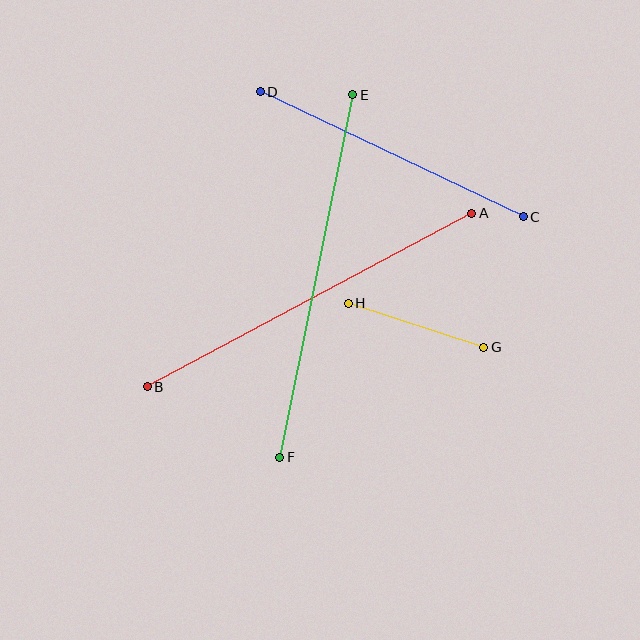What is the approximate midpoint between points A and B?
The midpoint is at approximately (309, 300) pixels.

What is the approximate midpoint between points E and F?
The midpoint is at approximately (316, 276) pixels.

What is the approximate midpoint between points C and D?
The midpoint is at approximately (392, 154) pixels.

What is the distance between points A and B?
The distance is approximately 368 pixels.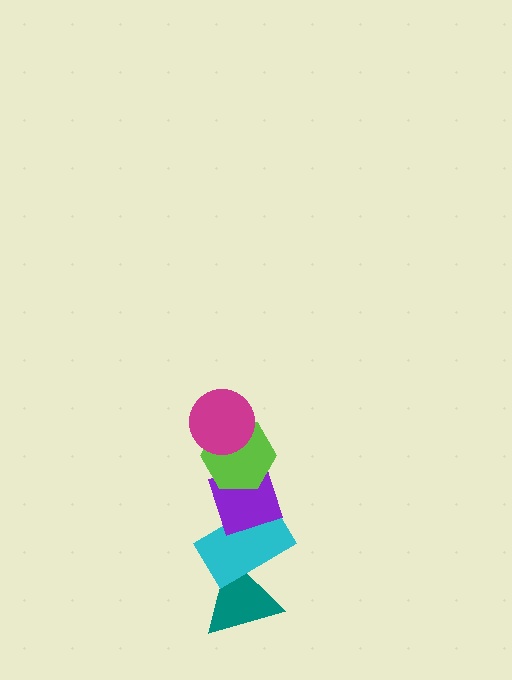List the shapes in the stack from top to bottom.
From top to bottom: the magenta circle, the lime hexagon, the purple diamond, the cyan rectangle, the teal triangle.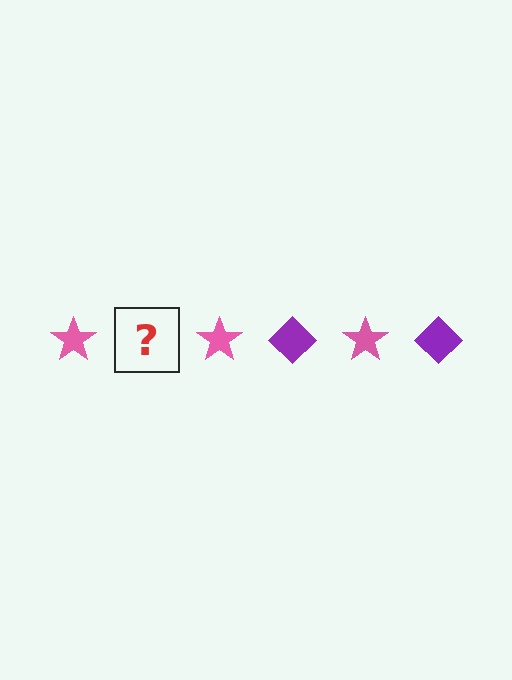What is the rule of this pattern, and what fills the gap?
The rule is that the pattern alternates between pink star and purple diamond. The gap should be filled with a purple diamond.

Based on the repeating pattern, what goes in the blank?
The blank should be a purple diamond.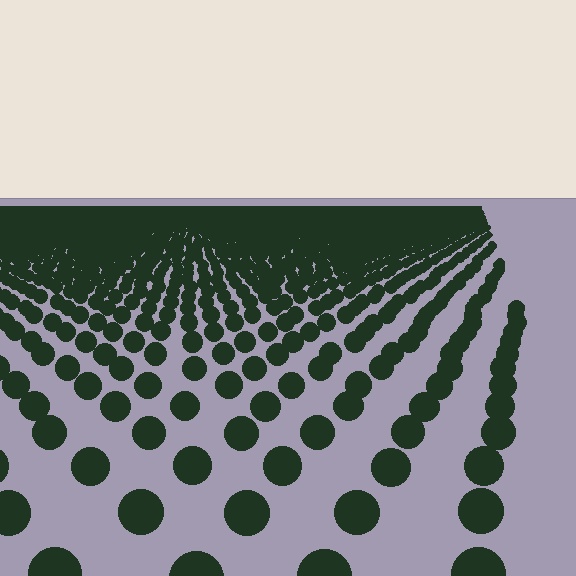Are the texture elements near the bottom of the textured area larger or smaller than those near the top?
Larger. Near the bottom, elements are closer to the viewer and appear at a bigger on-screen size.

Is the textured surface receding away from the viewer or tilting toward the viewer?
The surface is receding away from the viewer. Texture elements get smaller and denser toward the top.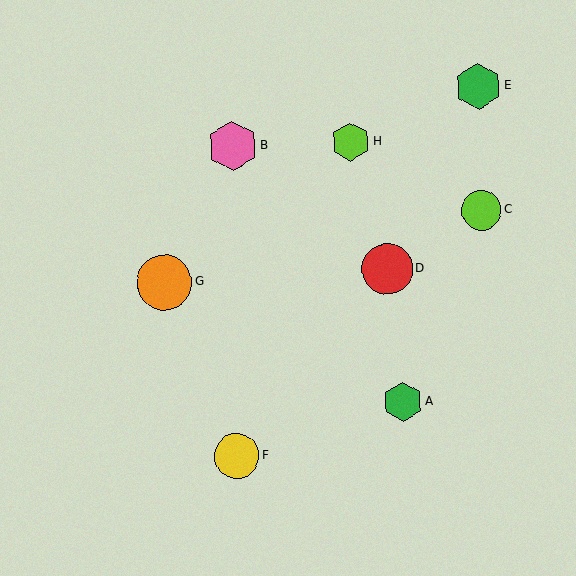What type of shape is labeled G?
Shape G is an orange circle.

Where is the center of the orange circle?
The center of the orange circle is at (164, 283).